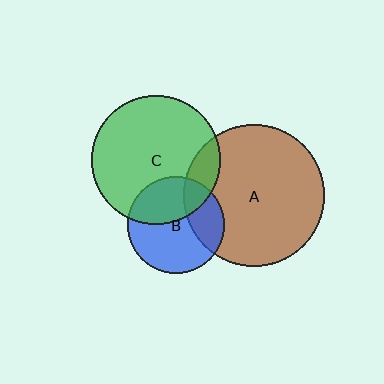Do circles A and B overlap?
Yes.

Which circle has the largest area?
Circle A (brown).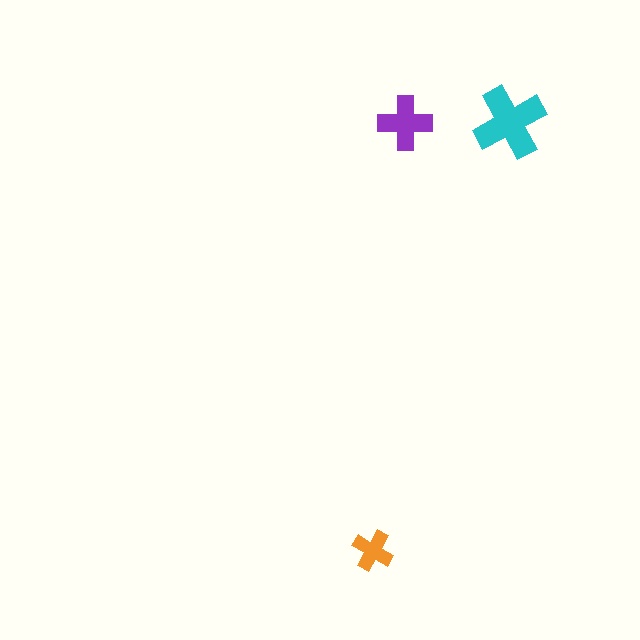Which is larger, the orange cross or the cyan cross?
The cyan one.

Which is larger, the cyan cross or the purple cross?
The cyan one.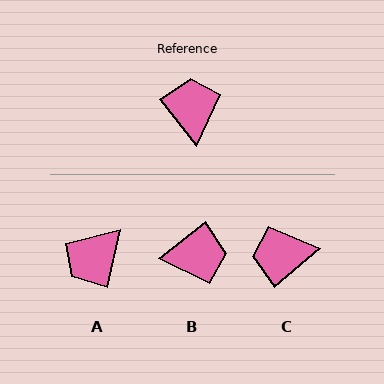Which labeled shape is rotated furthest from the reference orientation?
A, about 129 degrees away.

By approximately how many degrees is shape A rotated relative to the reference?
Approximately 129 degrees counter-clockwise.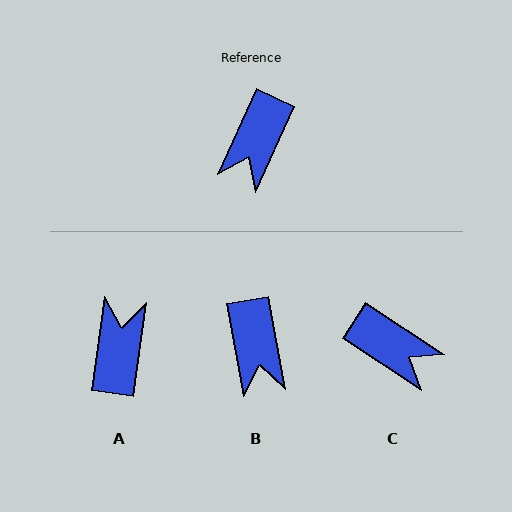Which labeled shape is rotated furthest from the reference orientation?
A, about 164 degrees away.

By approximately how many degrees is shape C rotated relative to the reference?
Approximately 81 degrees counter-clockwise.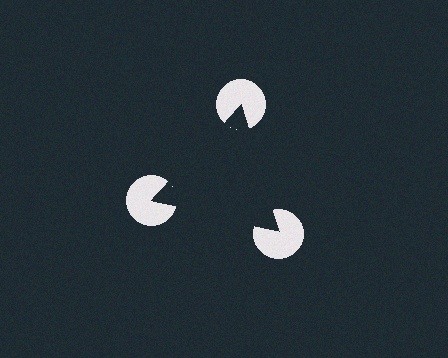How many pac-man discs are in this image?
There are 3 — one at each vertex of the illusory triangle.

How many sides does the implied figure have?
3 sides.